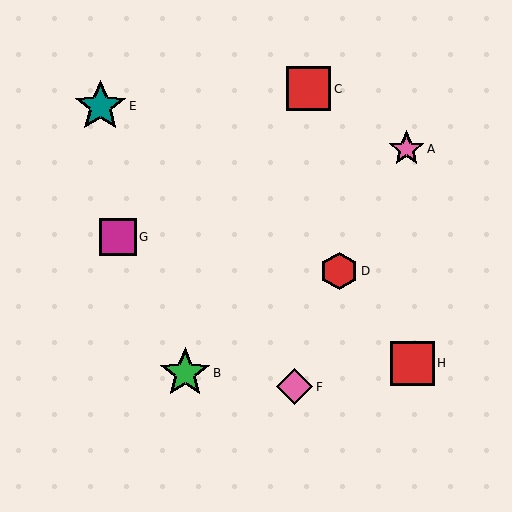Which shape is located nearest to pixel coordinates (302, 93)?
The red square (labeled C) at (309, 89) is nearest to that location.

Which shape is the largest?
The teal star (labeled E) is the largest.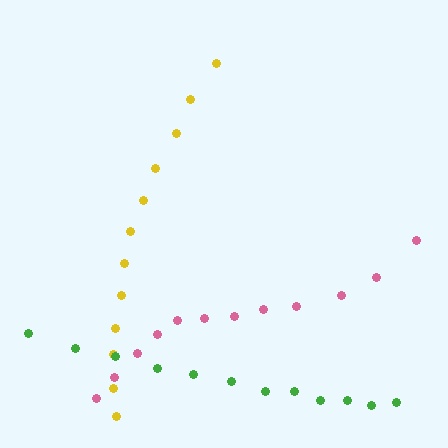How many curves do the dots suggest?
There are 3 distinct paths.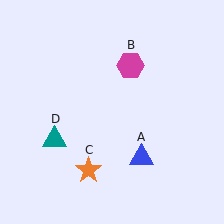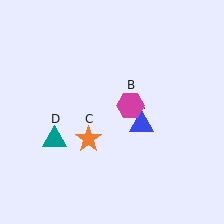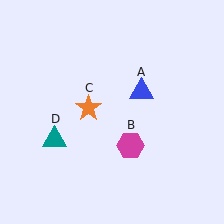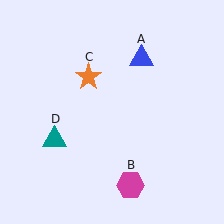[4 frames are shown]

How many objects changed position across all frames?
3 objects changed position: blue triangle (object A), magenta hexagon (object B), orange star (object C).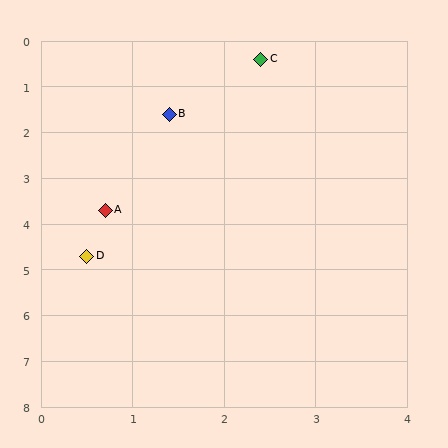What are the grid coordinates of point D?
Point D is at approximately (0.5, 4.7).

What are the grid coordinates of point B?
Point B is at approximately (1.4, 1.6).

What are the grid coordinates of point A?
Point A is at approximately (0.7, 3.7).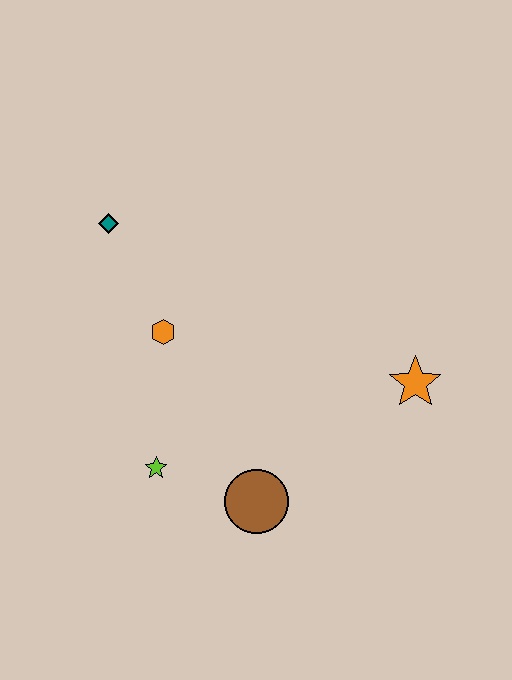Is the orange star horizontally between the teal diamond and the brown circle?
No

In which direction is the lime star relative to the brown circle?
The lime star is to the left of the brown circle.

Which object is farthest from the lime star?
The orange star is farthest from the lime star.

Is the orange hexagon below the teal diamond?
Yes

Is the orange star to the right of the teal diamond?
Yes